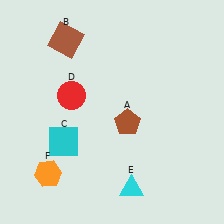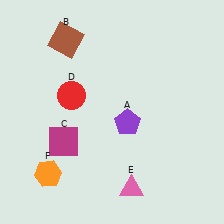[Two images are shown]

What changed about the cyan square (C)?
In Image 1, C is cyan. In Image 2, it changed to magenta.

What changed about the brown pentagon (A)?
In Image 1, A is brown. In Image 2, it changed to purple.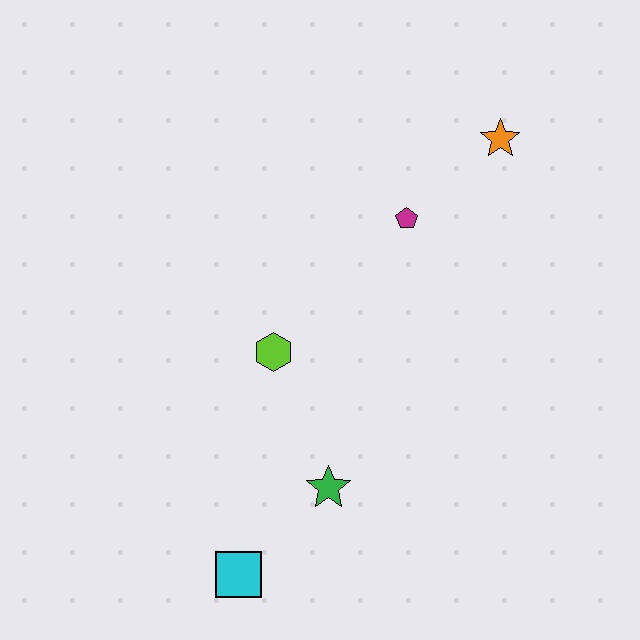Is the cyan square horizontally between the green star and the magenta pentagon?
No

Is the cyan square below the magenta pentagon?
Yes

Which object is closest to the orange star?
The magenta pentagon is closest to the orange star.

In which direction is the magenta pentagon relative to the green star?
The magenta pentagon is above the green star.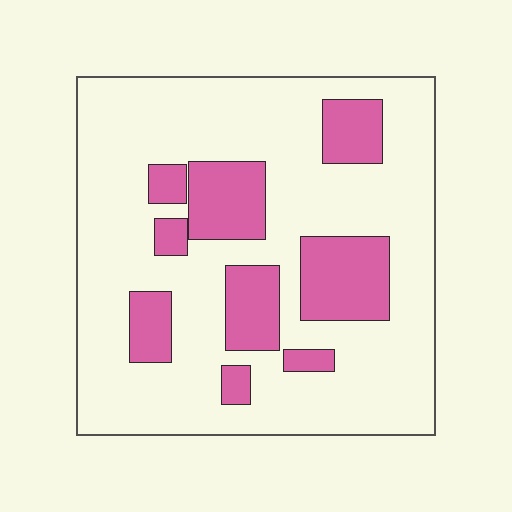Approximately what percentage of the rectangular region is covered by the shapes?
Approximately 25%.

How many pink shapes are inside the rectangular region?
9.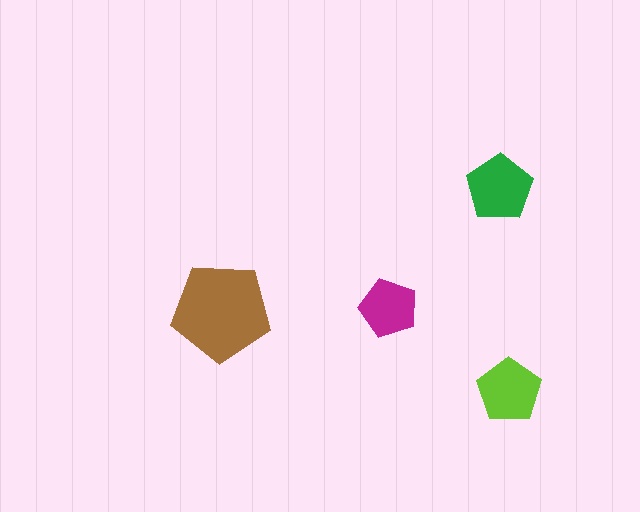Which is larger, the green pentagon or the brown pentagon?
The brown one.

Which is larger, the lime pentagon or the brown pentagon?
The brown one.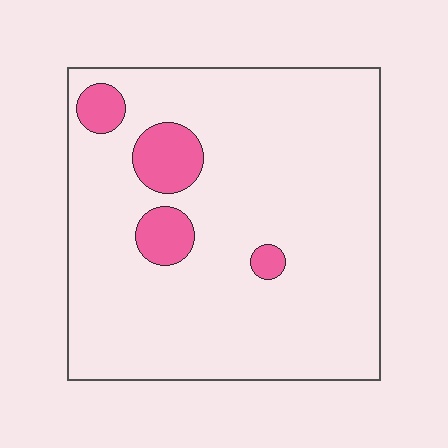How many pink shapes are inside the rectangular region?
4.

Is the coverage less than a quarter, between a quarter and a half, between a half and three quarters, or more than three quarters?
Less than a quarter.